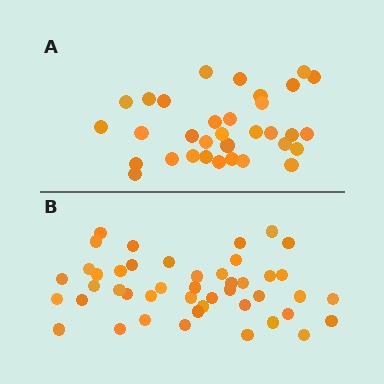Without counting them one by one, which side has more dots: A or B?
Region B (the bottom region) has more dots.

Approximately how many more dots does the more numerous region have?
Region B has roughly 12 or so more dots than region A.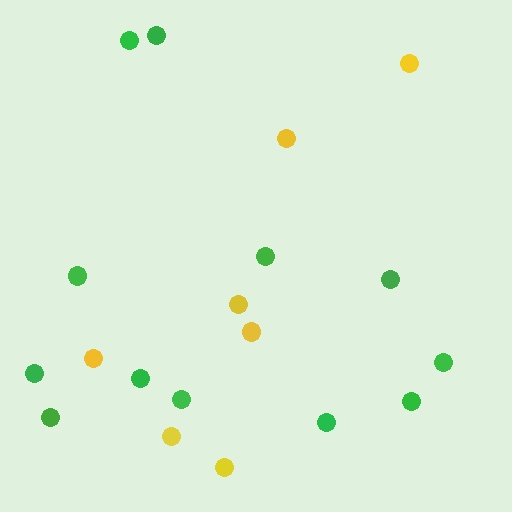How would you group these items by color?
There are 2 groups: one group of yellow circles (7) and one group of green circles (12).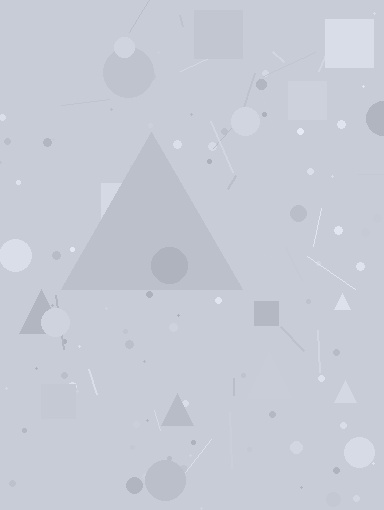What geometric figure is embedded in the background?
A triangle is embedded in the background.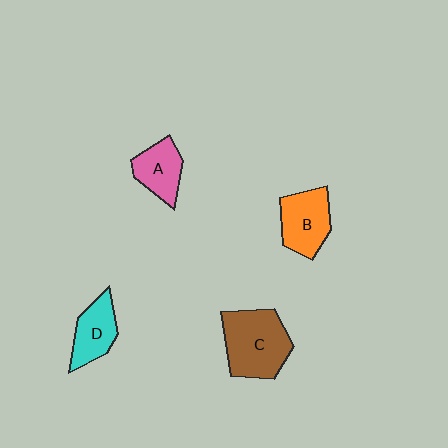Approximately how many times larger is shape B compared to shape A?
Approximately 1.2 times.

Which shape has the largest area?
Shape C (brown).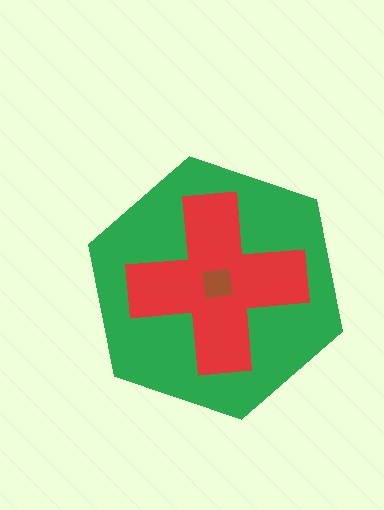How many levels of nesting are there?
3.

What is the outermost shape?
The green hexagon.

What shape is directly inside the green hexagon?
The red cross.